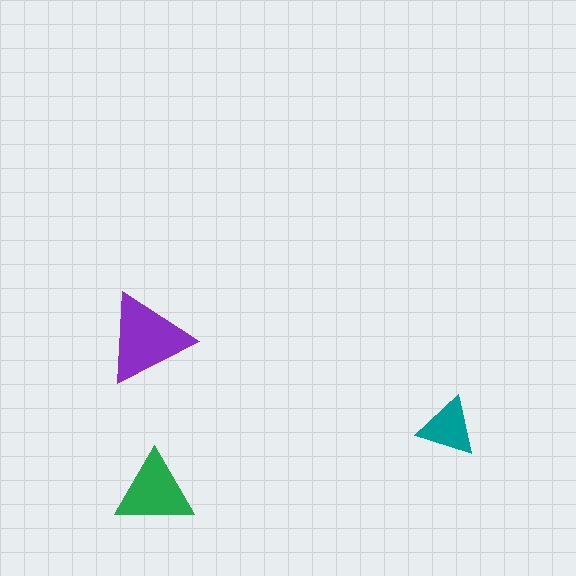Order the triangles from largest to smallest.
the purple one, the green one, the teal one.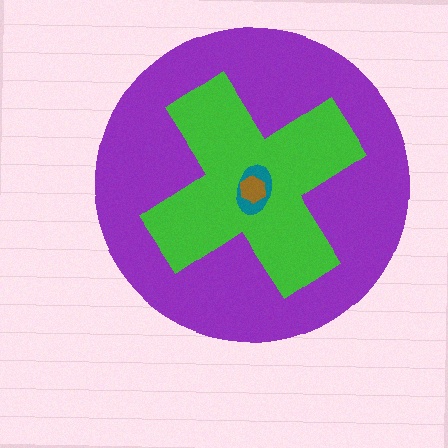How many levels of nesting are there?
4.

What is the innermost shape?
The brown hexagon.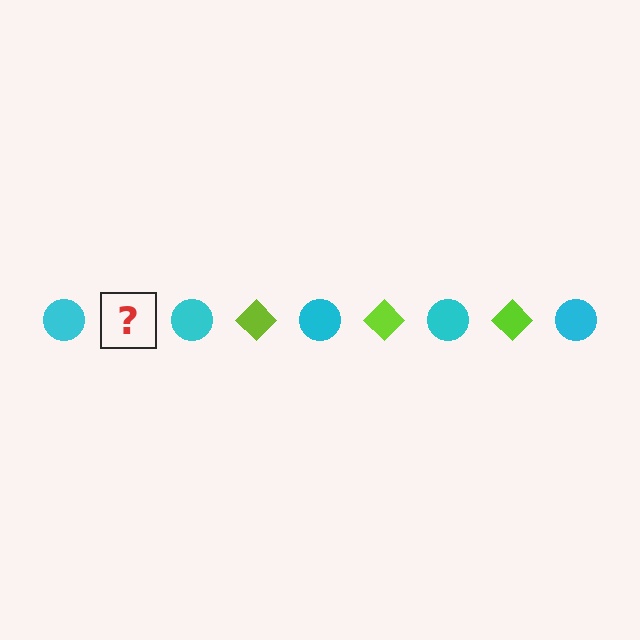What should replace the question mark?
The question mark should be replaced with a lime diamond.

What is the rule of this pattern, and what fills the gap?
The rule is that the pattern alternates between cyan circle and lime diamond. The gap should be filled with a lime diamond.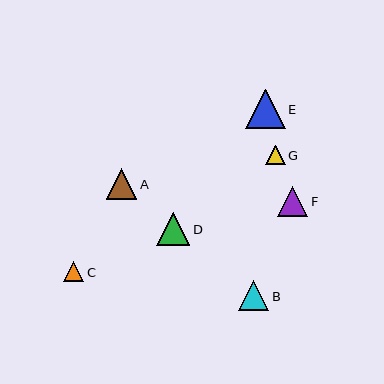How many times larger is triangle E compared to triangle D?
Triangle E is approximately 1.2 times the size of triangle D.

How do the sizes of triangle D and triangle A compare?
Triangle D and triangle A are approximately the same size.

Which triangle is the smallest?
Triangle G is the smallest with a size of approximately 19 pixels.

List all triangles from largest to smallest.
From largest to smallest: E, D, A, B, F, C, G.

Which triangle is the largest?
Triangle E is the largest with a size of approximately 39 pixels.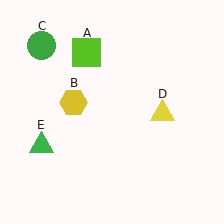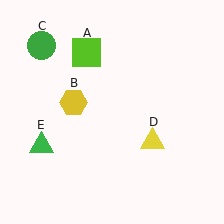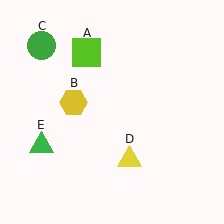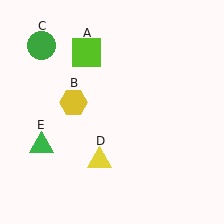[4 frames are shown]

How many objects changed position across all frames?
1 object changed position: yellow triangle (object D).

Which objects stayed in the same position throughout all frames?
Lime square (object A) and yellow hexagon (object B) and green circle (object C) and green triangle (object E) remained stationary.